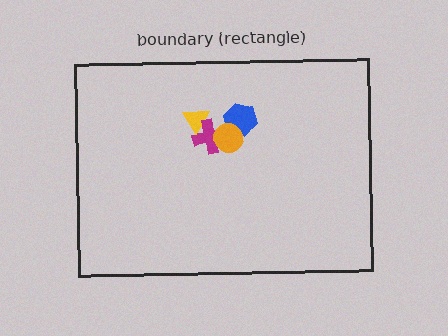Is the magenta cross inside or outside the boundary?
Inside.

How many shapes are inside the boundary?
4 inside, 0 outside.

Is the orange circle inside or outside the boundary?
Inside.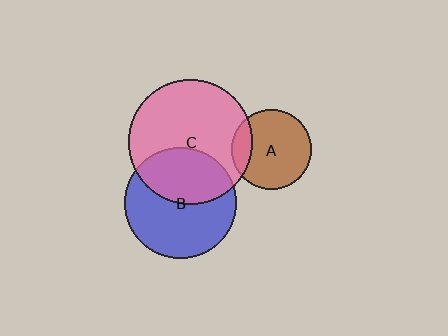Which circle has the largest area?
Circle C (pink).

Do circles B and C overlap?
Yes.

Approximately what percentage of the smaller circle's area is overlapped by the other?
Approximately 40%.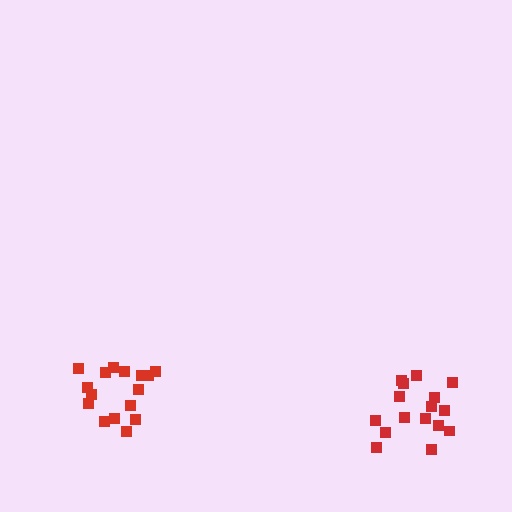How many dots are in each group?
Group 1: 16 dots, Group 2: 16 dots (32 total).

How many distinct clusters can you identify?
There are 2 distinct clusters.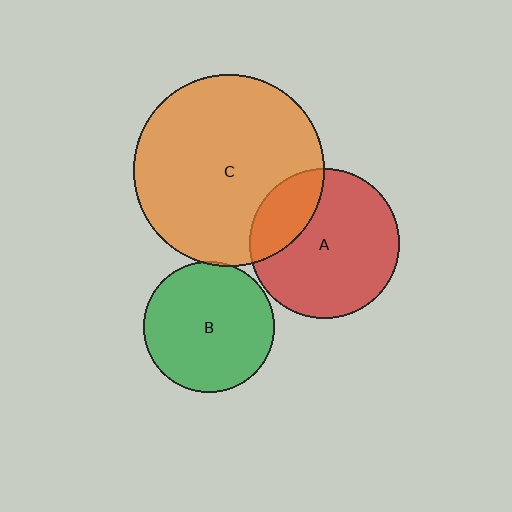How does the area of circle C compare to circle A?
Approximately 1.6 times.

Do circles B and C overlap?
Yes.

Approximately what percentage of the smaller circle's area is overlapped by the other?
Approximately 5%.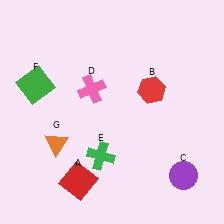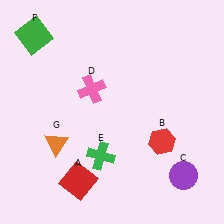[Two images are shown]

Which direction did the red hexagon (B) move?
The red hexagon (B) moved down.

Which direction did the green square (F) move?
The green square (F) moved up.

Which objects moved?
The objects that moved are: the red hexagon (B), the green square (F).